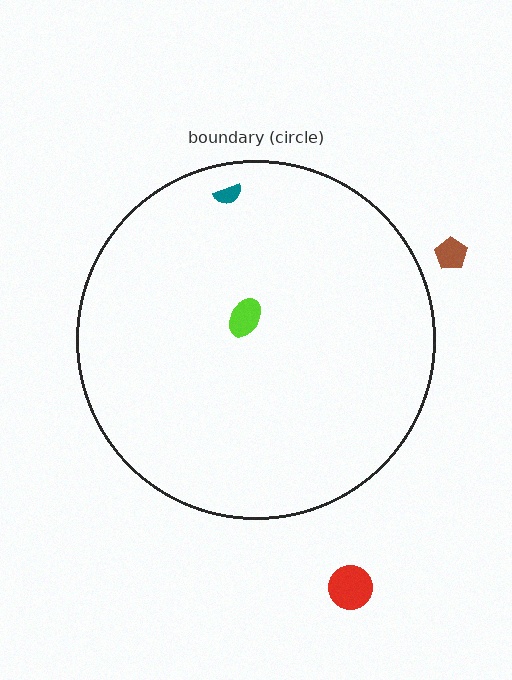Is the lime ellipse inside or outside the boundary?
Inside.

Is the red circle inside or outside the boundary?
Outside.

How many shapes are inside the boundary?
2 inside, 2 outside.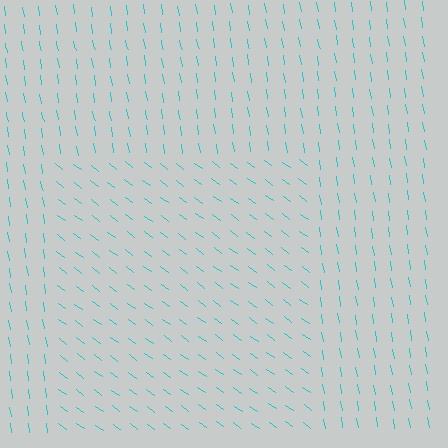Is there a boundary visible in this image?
Yes, there is a texture boundary formed by a change in line orientation.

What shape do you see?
I see a rectangle.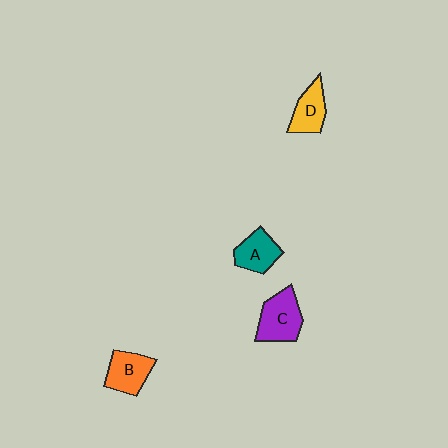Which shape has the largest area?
Shape C (purple).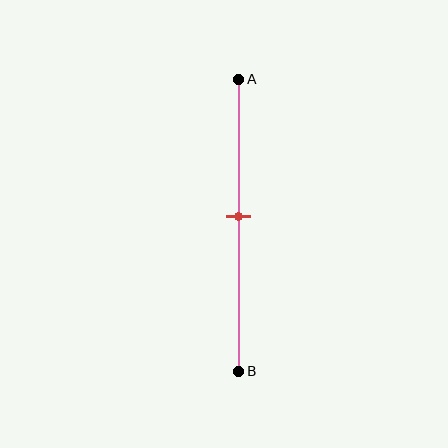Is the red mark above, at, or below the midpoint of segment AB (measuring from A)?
The red mark is above the midpoint of segment AB.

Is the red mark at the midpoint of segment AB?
No, the mark is at about 45% from A, not at the 50% midpoint.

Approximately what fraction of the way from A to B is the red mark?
The red mark is approximately 45% of the way from A to B.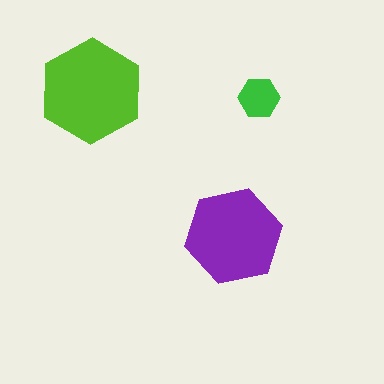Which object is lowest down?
The purple hexagon is bottommost.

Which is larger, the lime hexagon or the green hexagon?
The lime one.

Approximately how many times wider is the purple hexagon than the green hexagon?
About 2.5 times wider.